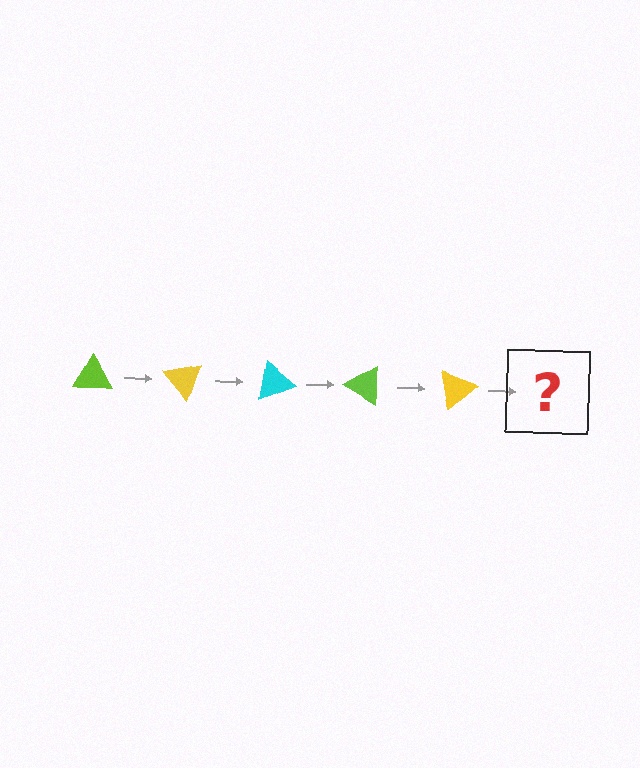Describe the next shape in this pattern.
It should be a cyan triangle, rotated 250 degrees from the start.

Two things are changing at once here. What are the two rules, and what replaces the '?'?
The two rules are that it rotates 50 degrees each step and the color cycles through lime, yellow, and cyan. The '?' should be a cyan triangle, rotated 250 degrees from the start.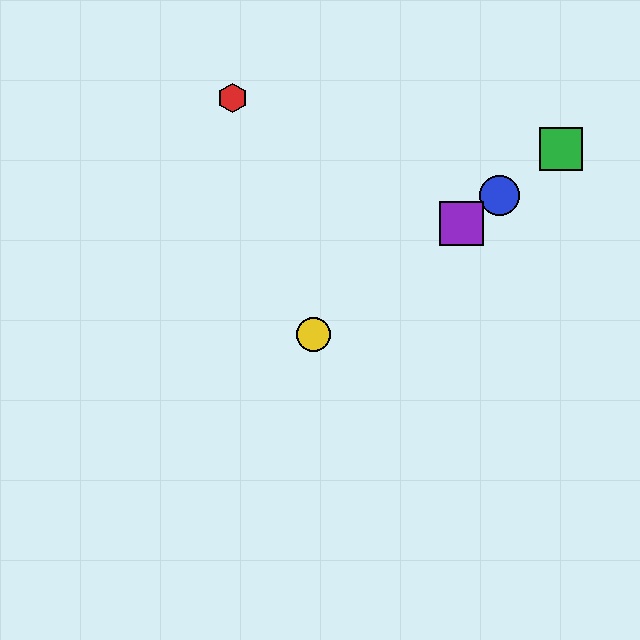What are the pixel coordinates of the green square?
The green square is at (561, 149).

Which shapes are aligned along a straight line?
The blue circle, the green square, the yellow circle, the purple square are aligned along a straight line.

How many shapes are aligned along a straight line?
4 shapes (the blue circle, the green square, the yellow circle, the purple square) are aligned along a straight line.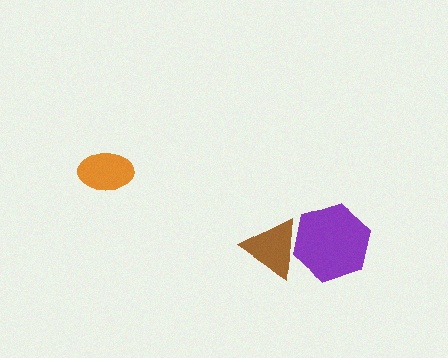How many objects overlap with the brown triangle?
1 object overlaps with the brown triangle.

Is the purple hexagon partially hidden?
Yes, it is partially covered by another shape.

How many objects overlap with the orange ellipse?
0 objects overlap with the orange ellipse.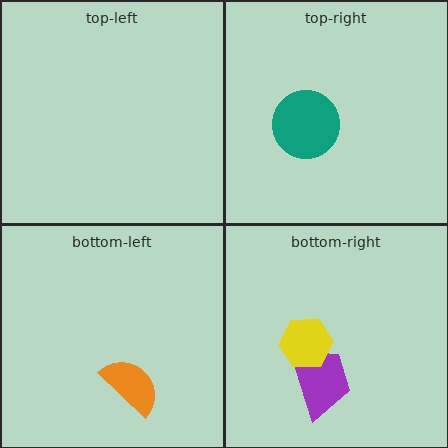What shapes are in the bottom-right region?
The purple trapezoid, the yellow hexagon.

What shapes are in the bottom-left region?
The orange semicircle.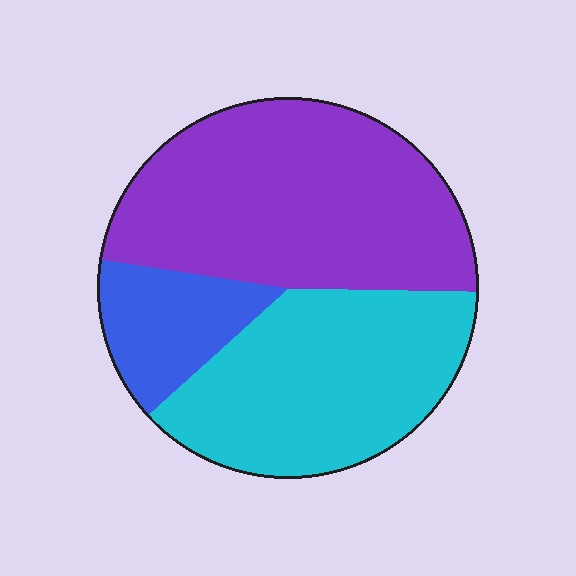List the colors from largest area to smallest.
From largest to smallest: purple, cyan, blue.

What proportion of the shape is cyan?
Cyan takes up about three eighths (3/8) of the shape.